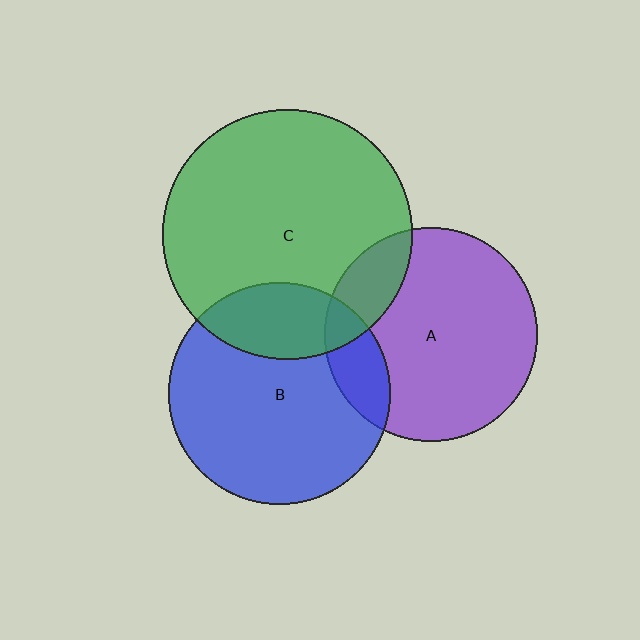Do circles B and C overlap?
Yes.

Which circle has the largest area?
Circle C (green).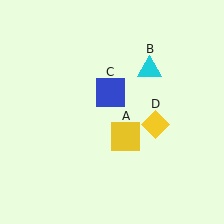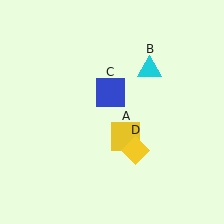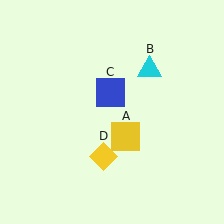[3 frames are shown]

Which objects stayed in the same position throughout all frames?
Yellow square (object A) and cyan triangle (object B) and blue square (object C) remained stationary.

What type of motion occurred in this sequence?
The yellow diamond (object D) rotated clockwise around the center of the scene.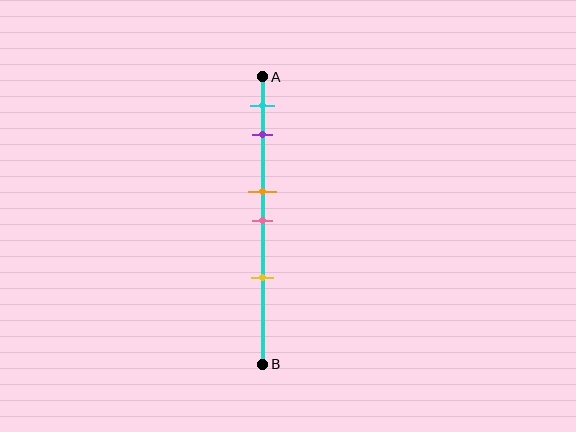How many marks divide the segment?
There are 5 marks dividing the segment.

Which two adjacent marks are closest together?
The orange and pink marks are the closest adjacent pair.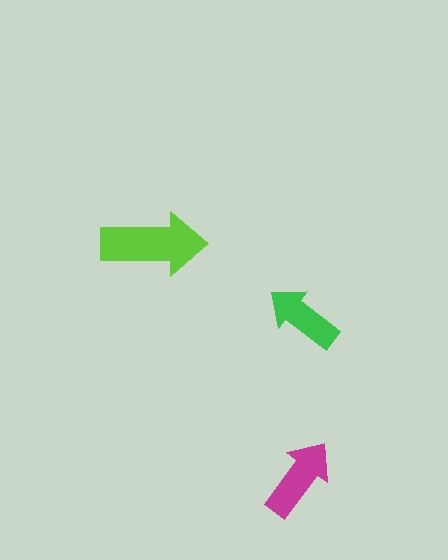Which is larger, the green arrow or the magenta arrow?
The magenta one.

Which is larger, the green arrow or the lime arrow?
The lime one.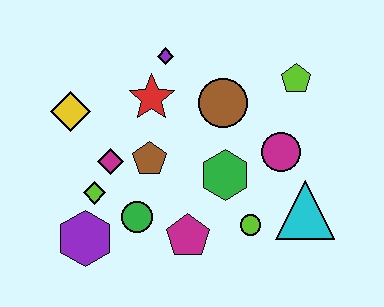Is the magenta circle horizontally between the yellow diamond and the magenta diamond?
No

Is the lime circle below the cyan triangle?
Yes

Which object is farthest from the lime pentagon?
The purple hexagon is farthest from the lime pentagon.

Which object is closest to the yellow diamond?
The magenta diamond is closest to the yellow diamond.